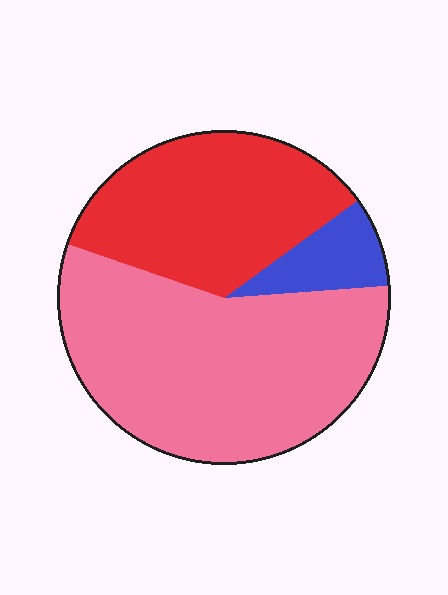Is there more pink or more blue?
Pink.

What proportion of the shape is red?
Red takes up about one third (1/3) of the shape.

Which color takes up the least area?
Blue, at roughly 10%.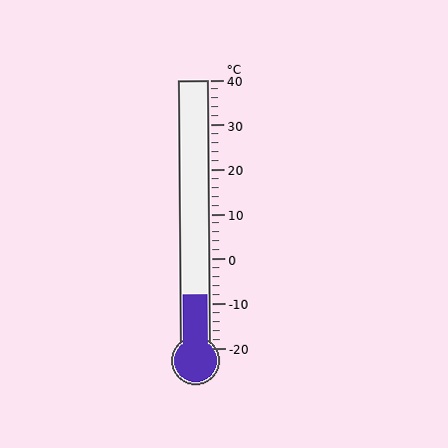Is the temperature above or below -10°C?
The temperature is above -10°C.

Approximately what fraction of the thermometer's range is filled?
The thermometer is filled to approximately 20% of its range.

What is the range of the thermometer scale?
The thermometer scale ranges from -20°C to 40°C.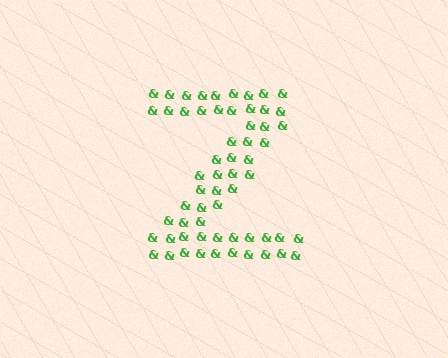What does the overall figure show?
The overall figure shows the letter Z.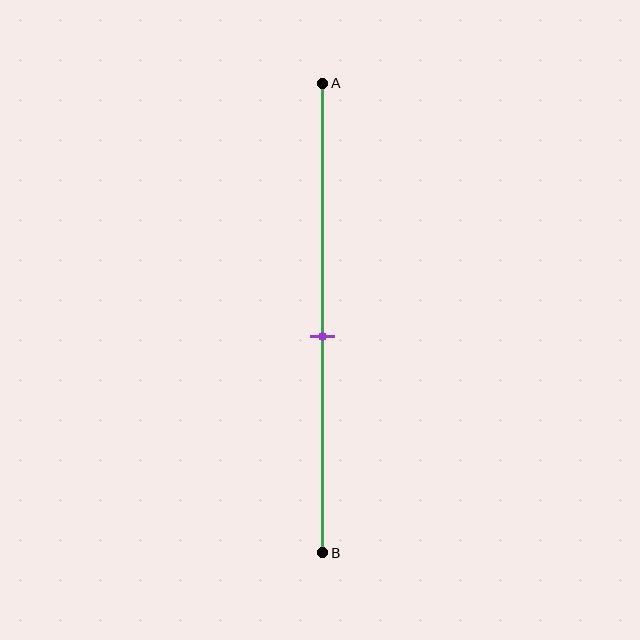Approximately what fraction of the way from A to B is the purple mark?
The purple mark is approximately 55% of the way from A to B.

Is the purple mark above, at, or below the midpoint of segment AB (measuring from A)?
The purple mark is below the midpoint of segment AB.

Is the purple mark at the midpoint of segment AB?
No, the mark is at about 55% from A, not at the 50% midpoint.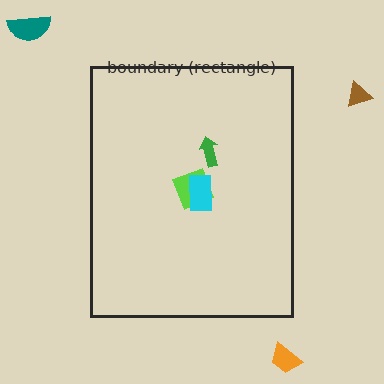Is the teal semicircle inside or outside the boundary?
Outside.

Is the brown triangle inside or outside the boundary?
Outside.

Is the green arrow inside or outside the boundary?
Inside.